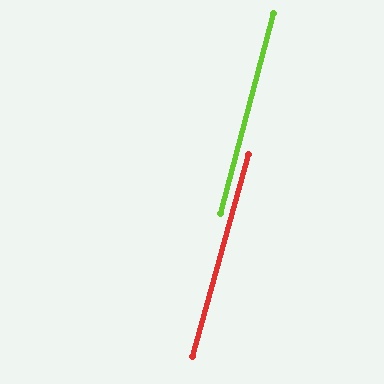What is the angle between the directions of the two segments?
Approximately 1 degree.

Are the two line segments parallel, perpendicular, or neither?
Parallel — their directions differ by only 0.9°.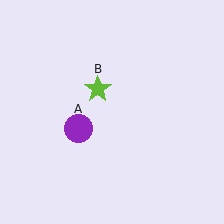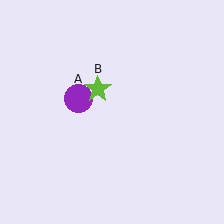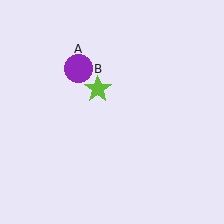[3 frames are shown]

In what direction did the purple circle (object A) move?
The purple circle (object A) moved up.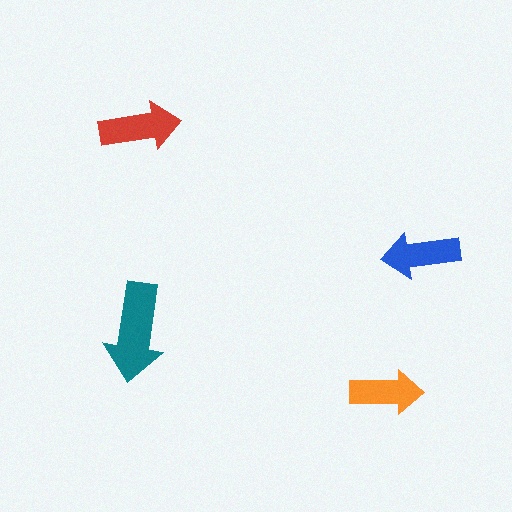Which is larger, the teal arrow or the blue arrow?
The teal one.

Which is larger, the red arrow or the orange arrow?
The red one.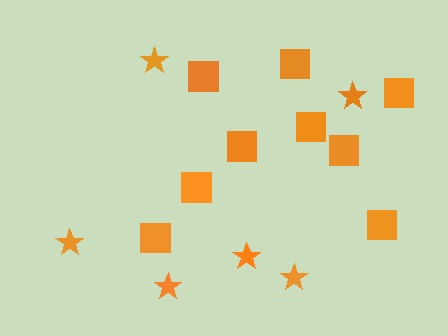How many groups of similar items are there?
There are 2 groups: one group of squares (9) and one group of stars (6).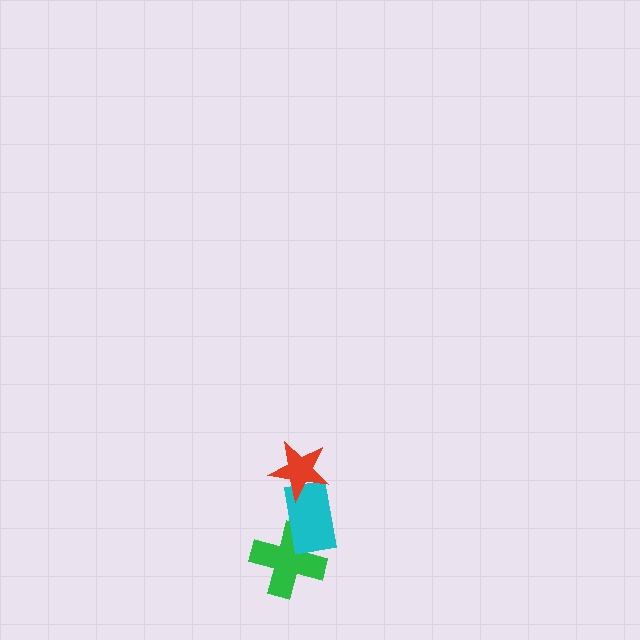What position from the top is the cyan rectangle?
The cyan rectangle is 2nd from the top.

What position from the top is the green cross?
The green cross is 3rd from the top.